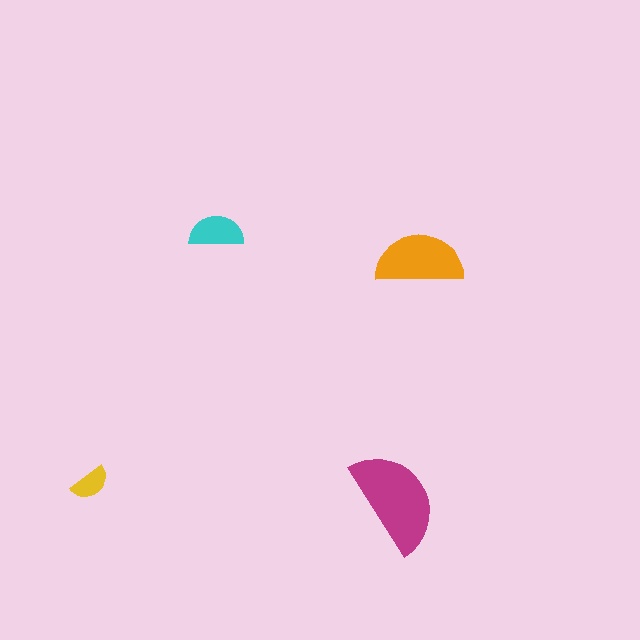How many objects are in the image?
There are 4 objects in the image.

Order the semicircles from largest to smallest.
the magenta one, the orange one, the cyan one, the yellow one.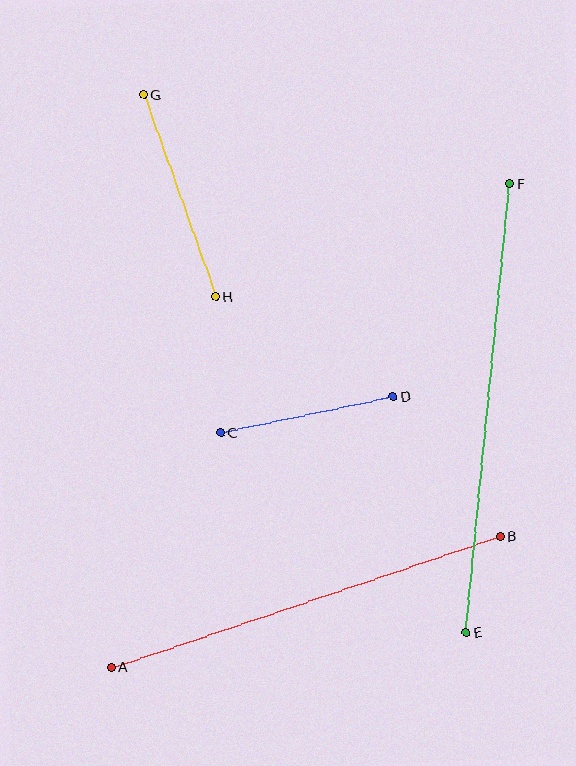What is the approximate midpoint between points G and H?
The midpoint is at approximately (180, 196) pixels.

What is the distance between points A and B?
The distance is approximately 410 pixels.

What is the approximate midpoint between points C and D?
The midpoint is at approximately (307, 415) pixels.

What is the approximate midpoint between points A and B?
The midpoint is at approximately (306, 602) pixels.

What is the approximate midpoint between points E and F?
The midpoint is at approximately (488, 408) pixels.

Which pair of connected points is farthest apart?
Points E and F are farthest apart.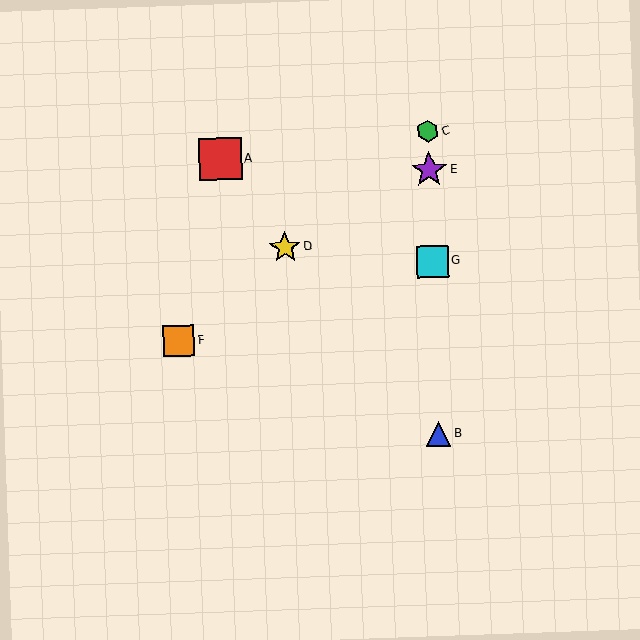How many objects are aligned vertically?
4 objects (B, C, E, G) are aligned vertically.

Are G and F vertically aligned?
No, G is at x≈432 and F is at x≈179.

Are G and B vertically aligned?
Yes, both are at x≈432.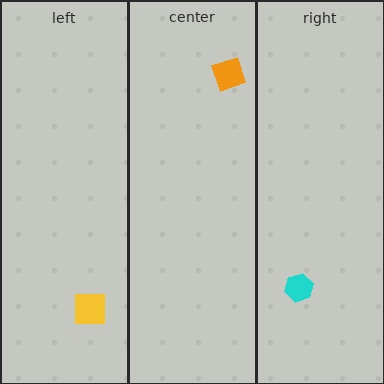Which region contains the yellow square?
The left region.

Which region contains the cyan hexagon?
The right region.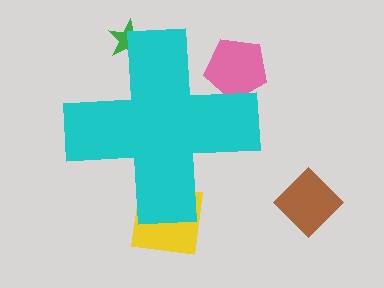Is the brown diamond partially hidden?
No, the brown diamond is fully visible.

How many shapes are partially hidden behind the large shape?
3 shapes are partially hidden.